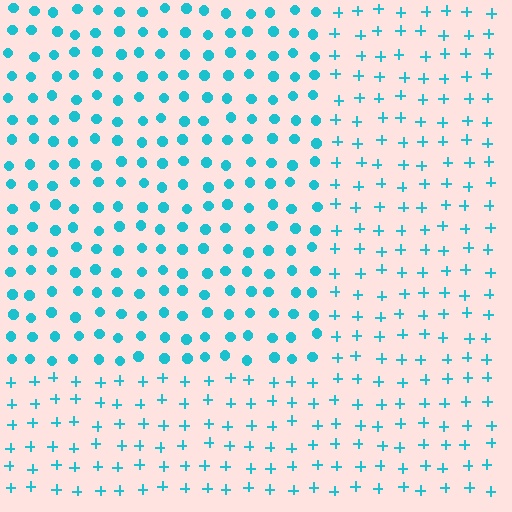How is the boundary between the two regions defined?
The boundary is defined by a change in element shape: circles inside vs. plus signs outside. All elements share the same color and spacing.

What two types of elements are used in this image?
The image uses circles inside the rectangle region and plus signs outside it.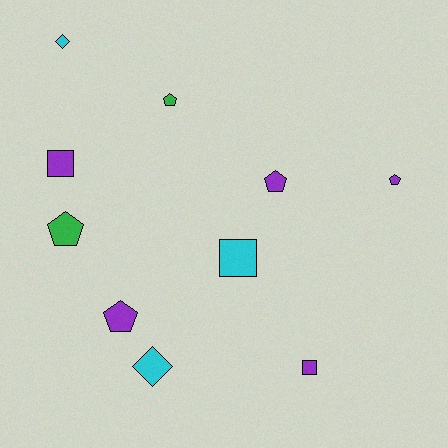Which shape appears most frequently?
Pentagon, with 5 objects.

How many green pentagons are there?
There are 2 green pentagons.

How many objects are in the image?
There are 10 objects.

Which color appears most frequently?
Purple, with 5 objects.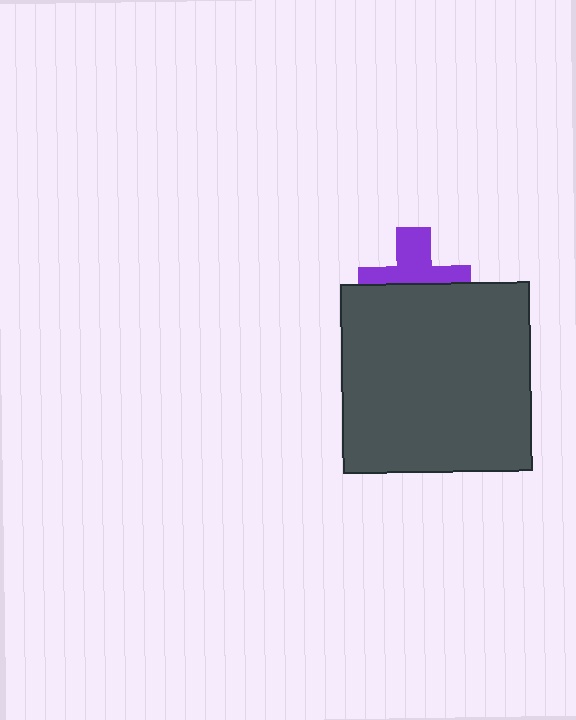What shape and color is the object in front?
The object in front is a dark gray square.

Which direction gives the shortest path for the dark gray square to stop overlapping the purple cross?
Moving down gives the shortest separation.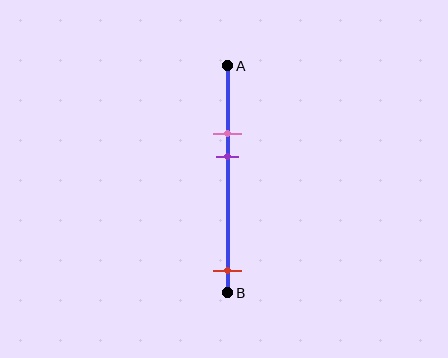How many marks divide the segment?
There are 3 marks dividing the segment.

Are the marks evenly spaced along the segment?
No, the marks are not evenly spaced.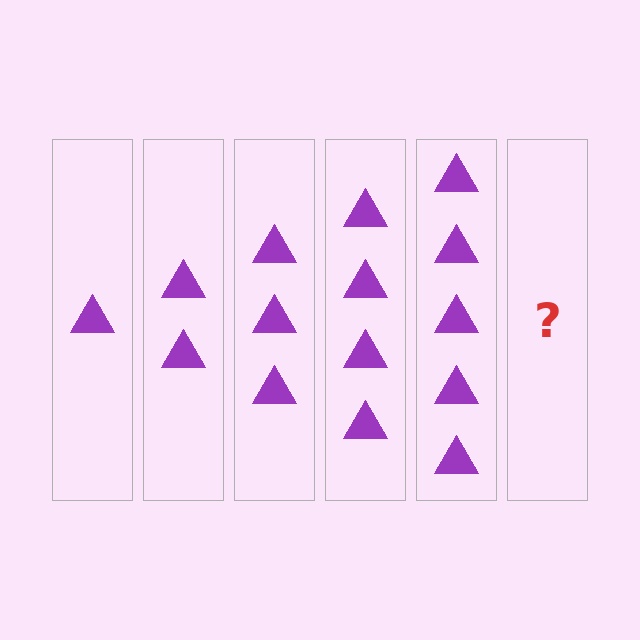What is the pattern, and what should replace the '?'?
The pattern is that each step adds one more triangle. The '?' should be 6 triangles.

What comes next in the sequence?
The next element should be 6 triangles.